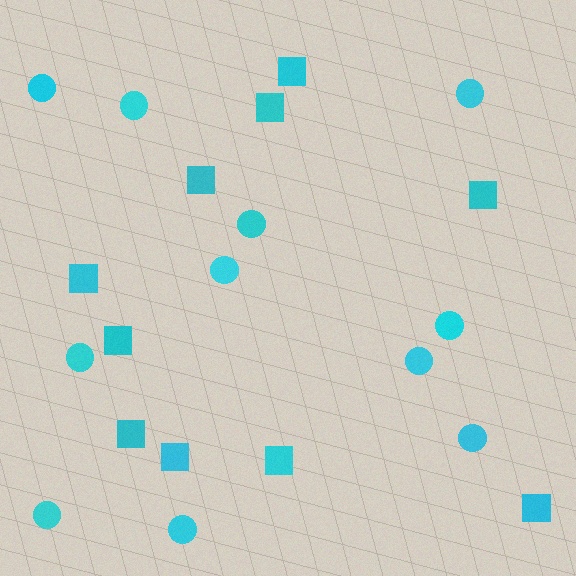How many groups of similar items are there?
There are 2 groups: one group of squares (10) and one group of circles (11).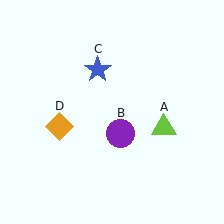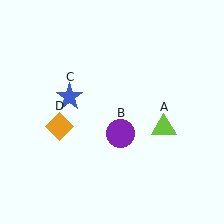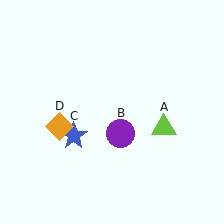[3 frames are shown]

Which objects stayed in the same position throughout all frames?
Lime triangle (object A) and purple circle (object B) and orange diamond (object D) remained stationary.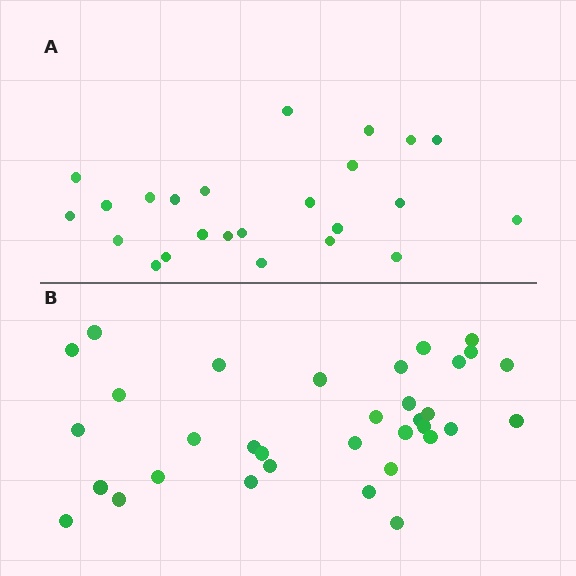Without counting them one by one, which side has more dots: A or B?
Region B (the bottom region) has more dots.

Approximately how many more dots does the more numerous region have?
Region B has roughly 10 or so more dots than region A.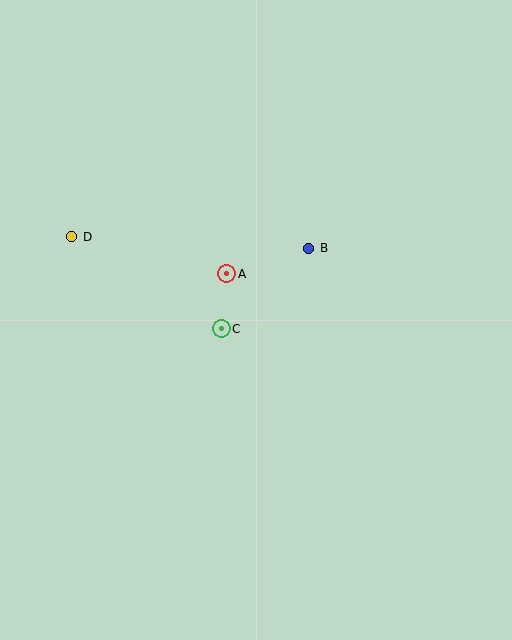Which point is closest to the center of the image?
Point C at (221, 329) is closest to the center.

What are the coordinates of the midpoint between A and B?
The midpoint between A and B is at (268, 261).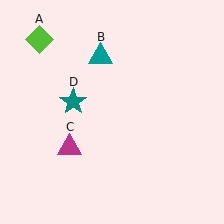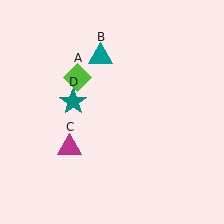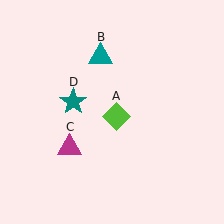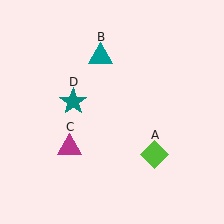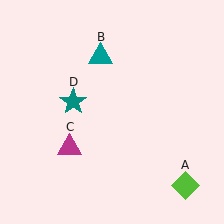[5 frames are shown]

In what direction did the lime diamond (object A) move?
The lime diamond (object A) moved down and to the right.